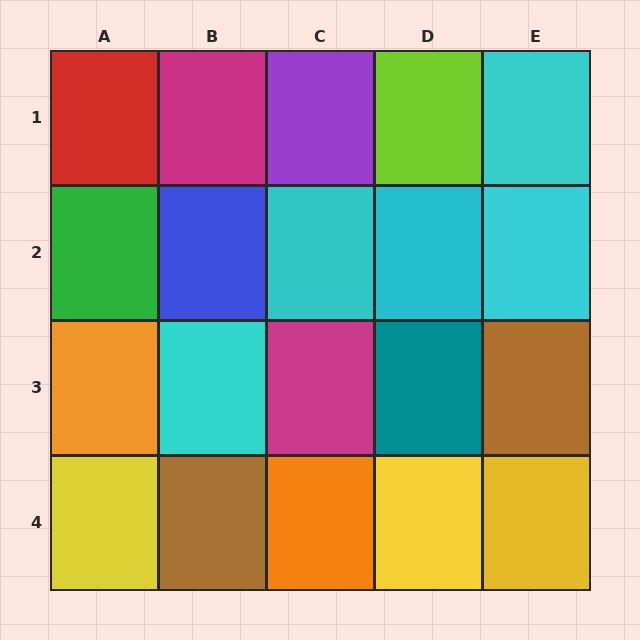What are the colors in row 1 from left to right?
Red, magenta, purple, lime, cyan.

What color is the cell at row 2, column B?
Blue.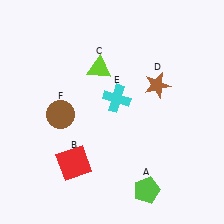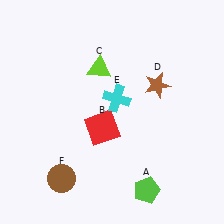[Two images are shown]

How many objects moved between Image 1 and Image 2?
2 objects moved between the two images.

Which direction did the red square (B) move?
The red square (B) moved up.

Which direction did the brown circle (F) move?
The brown circle (F) moved down.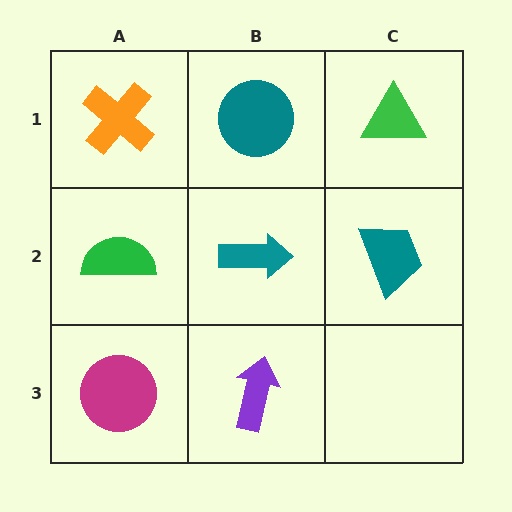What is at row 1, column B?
A teal circle.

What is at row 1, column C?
A green triangle.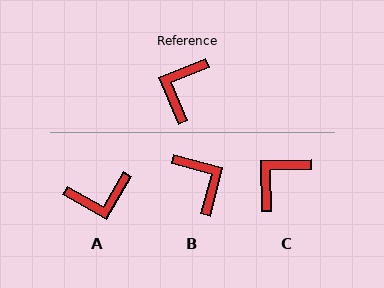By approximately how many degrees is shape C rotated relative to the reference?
Approximately 22 degrees clockwise.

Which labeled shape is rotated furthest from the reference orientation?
B, about 128 degrees away.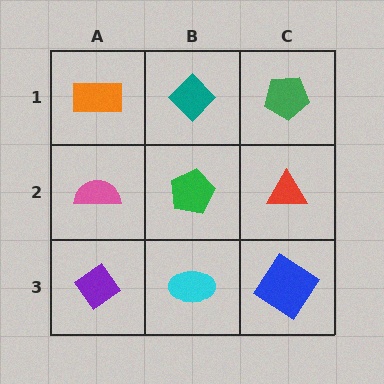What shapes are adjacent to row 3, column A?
A pink semicircle (row 2, column A), a cyan ellipse (row 3, column B).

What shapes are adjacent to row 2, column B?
A teal diamond (row 1, column B), a cyan ellipse (row 3, column B), a pink semicircle (row 2, column A), a red triangle (row 2, column C).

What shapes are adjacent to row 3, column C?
A red triangle (row 2, column C), a cyan ellipse (row 3, column B).